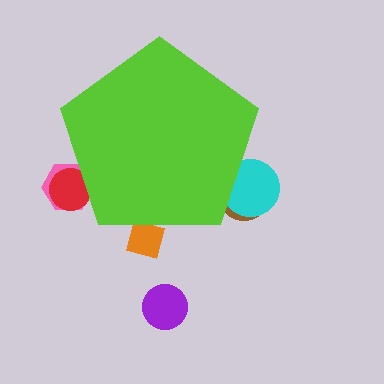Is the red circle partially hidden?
Yes, the red circle is partially hidden behind the lime pentagon.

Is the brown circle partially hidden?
Yes, the brown circle is partially hidden behind the lime pentagon.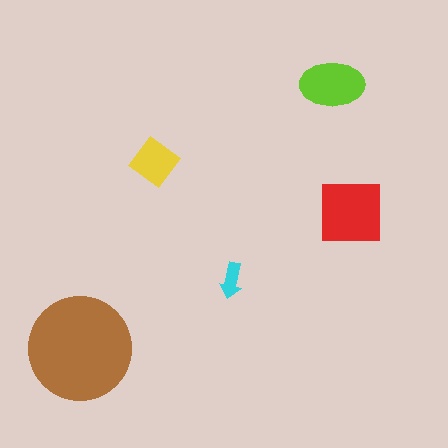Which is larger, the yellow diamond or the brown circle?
The brown circle.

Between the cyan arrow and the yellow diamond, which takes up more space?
The yellow diamond.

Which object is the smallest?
The cyan arrow.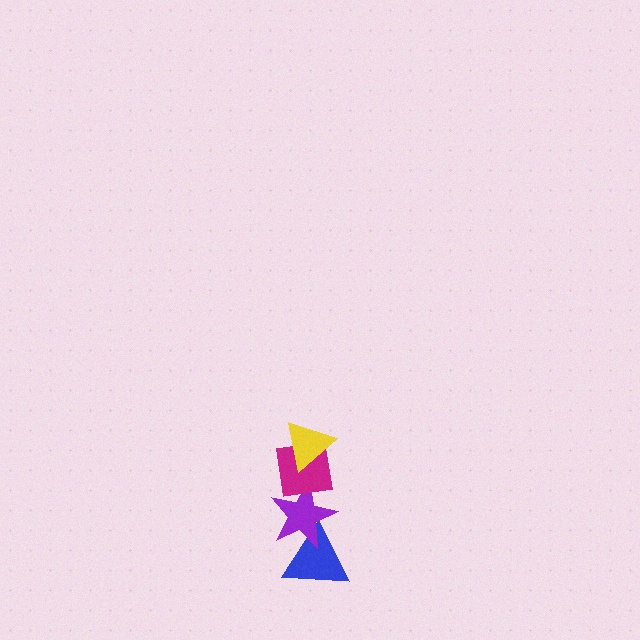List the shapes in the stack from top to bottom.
From top to bottom: the yellow triangle, the magenta square, the purple star, the blue triangle.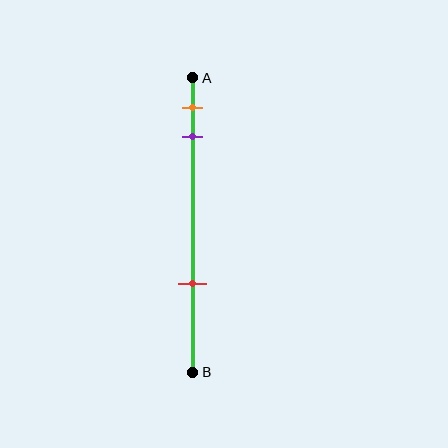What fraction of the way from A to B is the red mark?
The red mark is approximately 70% (0.7) of the way from A to B.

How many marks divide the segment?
There are 3 marks dividing the segment.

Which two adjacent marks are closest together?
The orange and purple marks are the closest adjacent pair.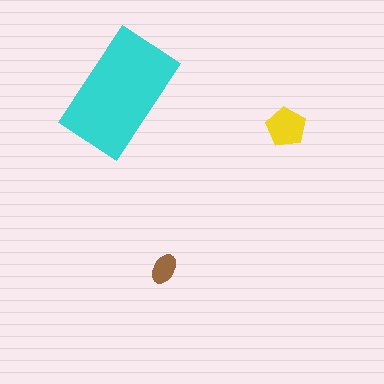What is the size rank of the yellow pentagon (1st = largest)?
2nd.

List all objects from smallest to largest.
The brown ellipse, the yellow pentagon, the cyan rectangle.